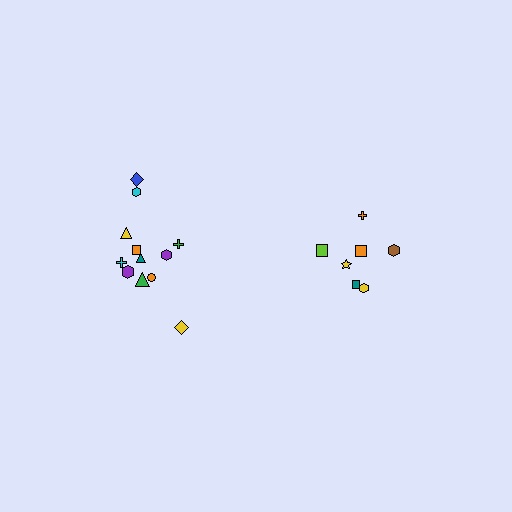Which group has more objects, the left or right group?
The left group.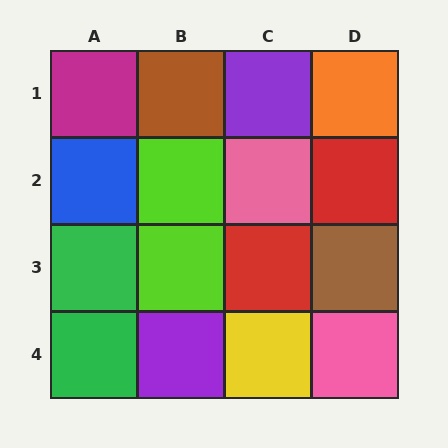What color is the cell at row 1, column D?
Orange.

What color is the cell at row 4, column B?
Purple.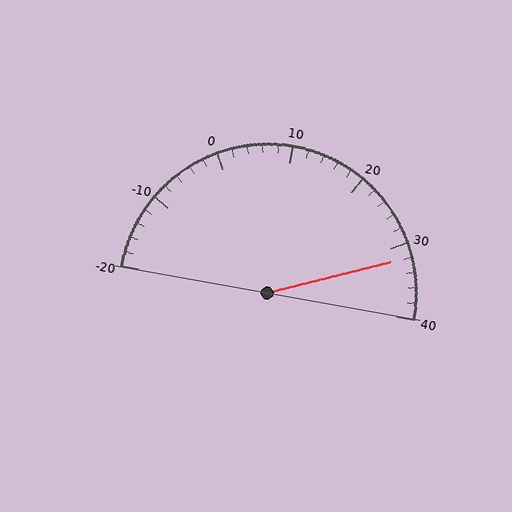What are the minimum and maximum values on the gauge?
The gauge ranges from -20 to 40.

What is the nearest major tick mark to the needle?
The nearest major tick mark is 30.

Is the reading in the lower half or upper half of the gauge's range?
The reading is in the upper half of the range (-20 to 40).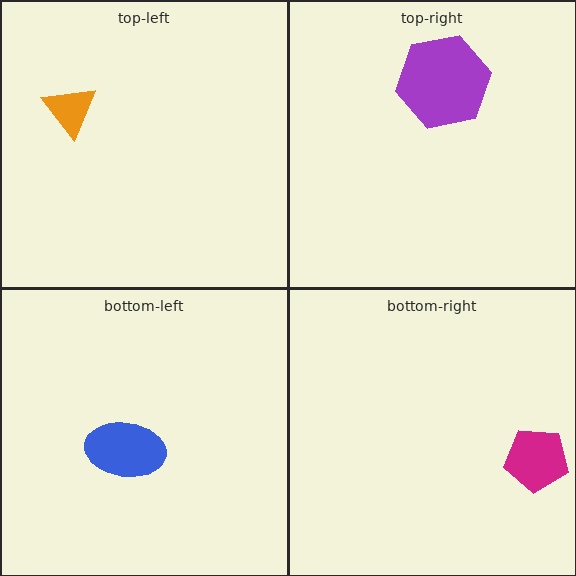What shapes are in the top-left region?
The orange triangle.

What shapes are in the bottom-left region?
The blue ellipse.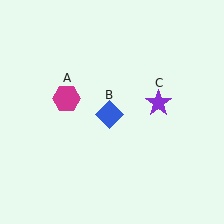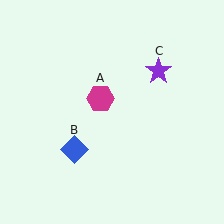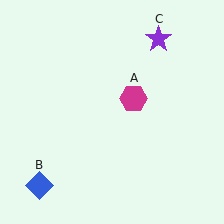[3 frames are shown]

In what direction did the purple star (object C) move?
The purple star (object C) moved up.